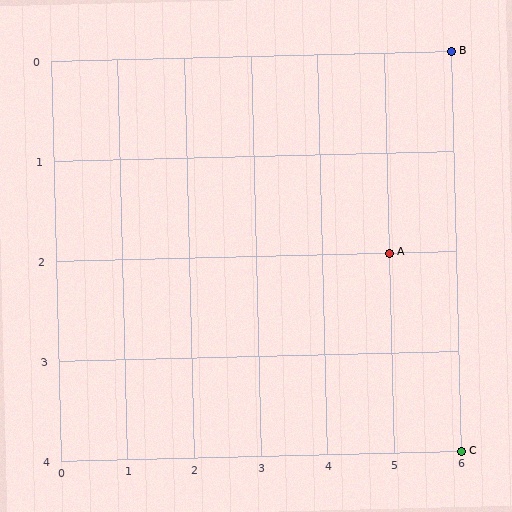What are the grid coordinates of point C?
Point C is at grid coordinates (6, 4).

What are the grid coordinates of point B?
Point B is at grid coordinates (6, 0).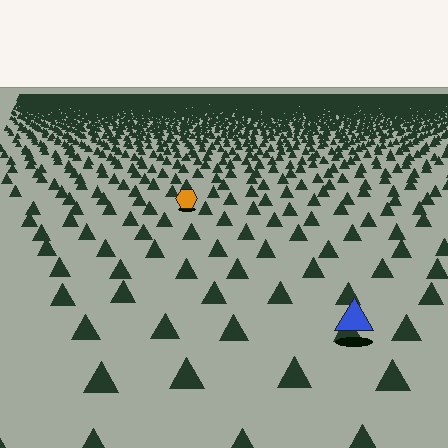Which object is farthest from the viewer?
The orange hexagon is farthest from the viewer. It appears smaller and the ground texture around it is denser.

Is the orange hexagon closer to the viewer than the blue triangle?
No. The blue triangle is closer — you can tell from the texture gradient: the ground texture is coarser near it.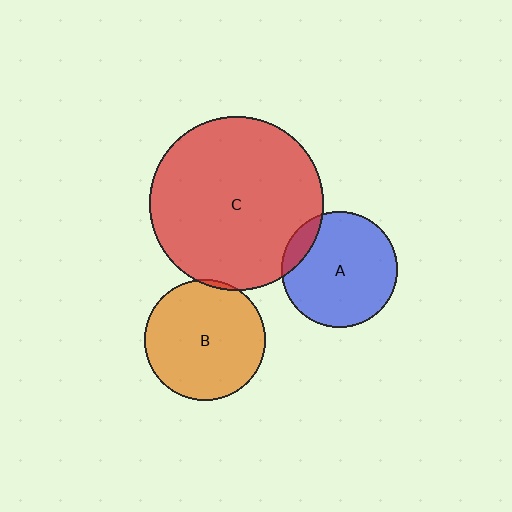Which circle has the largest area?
Circle C (red).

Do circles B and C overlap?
Yes.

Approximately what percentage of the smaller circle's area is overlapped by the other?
Approximately 5%.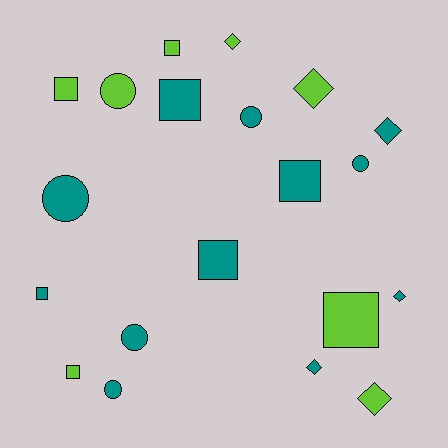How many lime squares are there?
There are 4 lime squares.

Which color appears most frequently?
Teal, with 12 objects.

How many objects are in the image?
There are 20 objects.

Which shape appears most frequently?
Square, with 8 objects.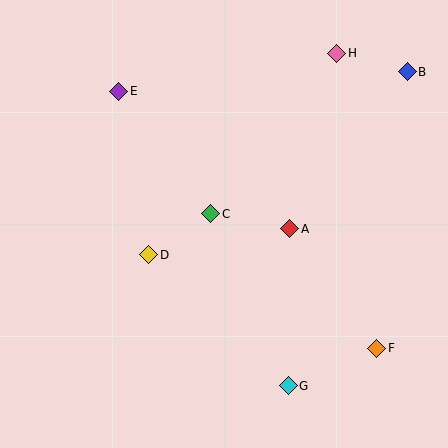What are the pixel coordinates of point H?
Point H is at (337, 53).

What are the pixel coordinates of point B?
Point B is at (407, 72).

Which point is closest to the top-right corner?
Point B is closest to the top-right corner.